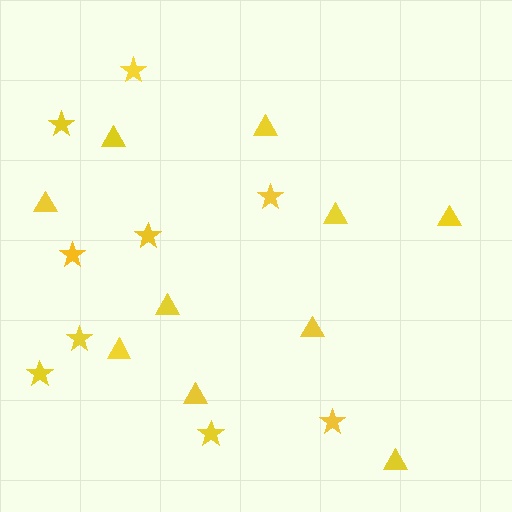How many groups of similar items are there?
There are 2 groups: one group of triangles (10) and one group of stars (9).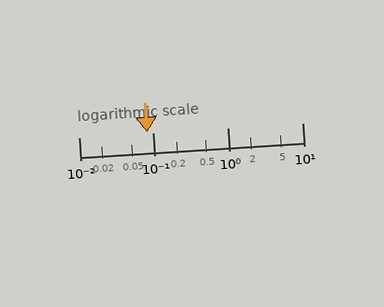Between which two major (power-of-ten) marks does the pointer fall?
The pointer is between 0.01 and 0.1.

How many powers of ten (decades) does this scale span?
The scale spans 3 decades, from 0.01 to 10.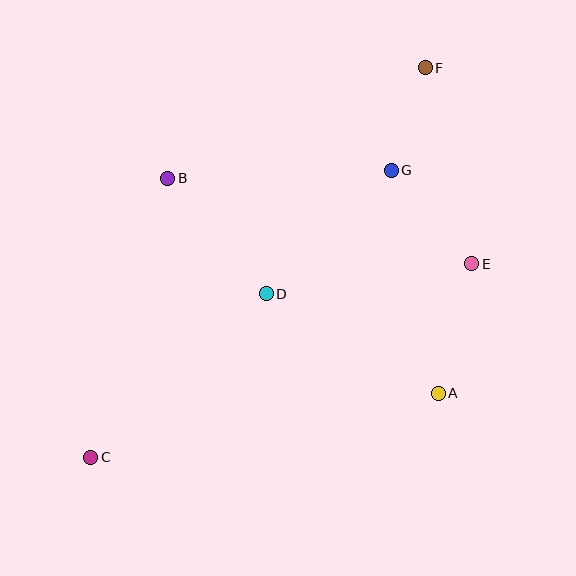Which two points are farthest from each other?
Points C and F are farthest from each other.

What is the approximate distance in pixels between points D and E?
The distance between D and E is approximately 208 pixels.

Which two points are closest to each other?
Points F and G are closest to each other.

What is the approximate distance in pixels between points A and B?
The distance between A and B is approximately 346 pixels.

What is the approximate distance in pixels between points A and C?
The distance between A and C is approximately 353 pixels.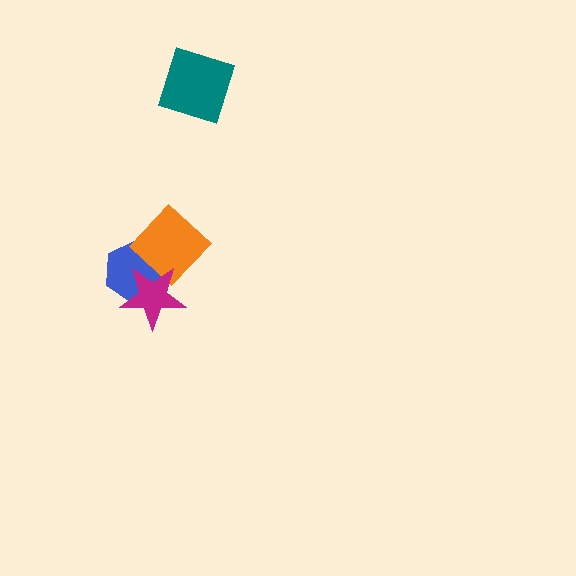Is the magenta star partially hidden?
No, no other shape covers it.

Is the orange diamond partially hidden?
Yes, it is partially covered by another shape.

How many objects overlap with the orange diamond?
2 objects overlap with the orange diamond.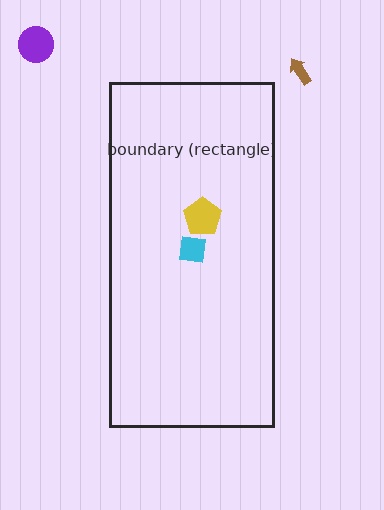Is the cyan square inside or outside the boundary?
Inside.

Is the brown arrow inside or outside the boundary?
Outside.